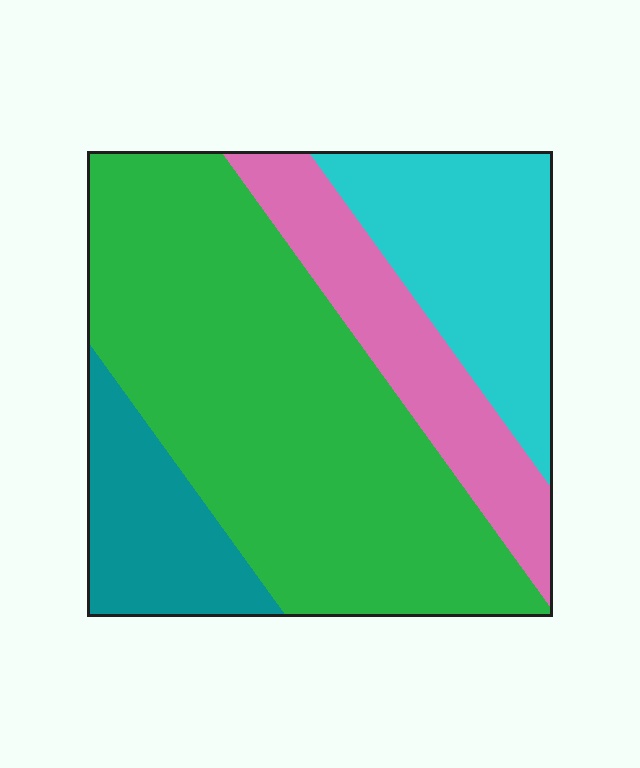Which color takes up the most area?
Green, at roughly 50%.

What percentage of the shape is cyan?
Cyan covers around 20% of the shape.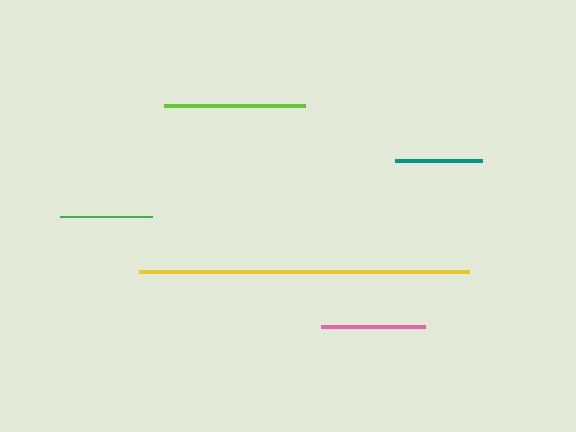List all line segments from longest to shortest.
From longest to shortest: yellow, lime, pink, green, teal.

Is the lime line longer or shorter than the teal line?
The lime line is longer than the teal line.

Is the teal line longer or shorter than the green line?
The green line is longer than the teal line.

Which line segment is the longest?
The yellow line is the longest at approximately 331 pixels.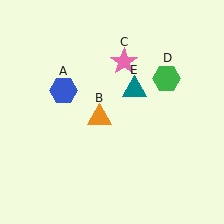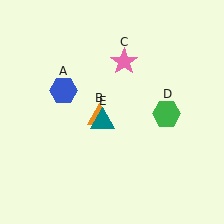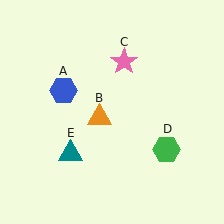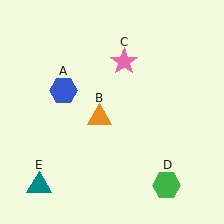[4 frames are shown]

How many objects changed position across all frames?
2 objects changed position: green hexagon (object D), teal triangle (object E).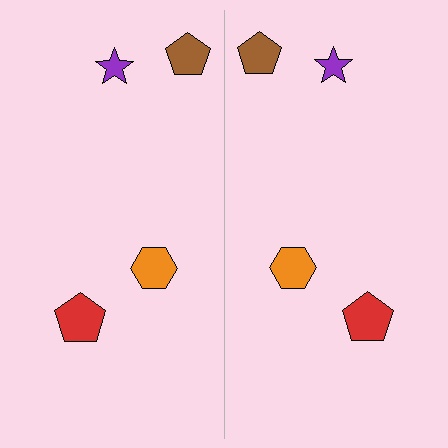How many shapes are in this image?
There are 8 shapes in this image.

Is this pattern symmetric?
Yes, this pattern has bilateral (reflection) symmetry.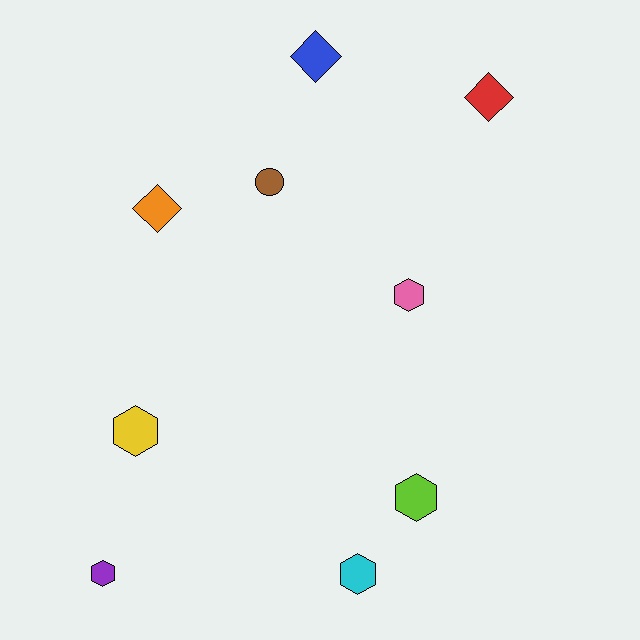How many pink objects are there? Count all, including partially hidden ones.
There is 1 pink object.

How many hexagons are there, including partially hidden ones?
There are 5 hexagons.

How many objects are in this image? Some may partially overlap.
There are 9 objects.